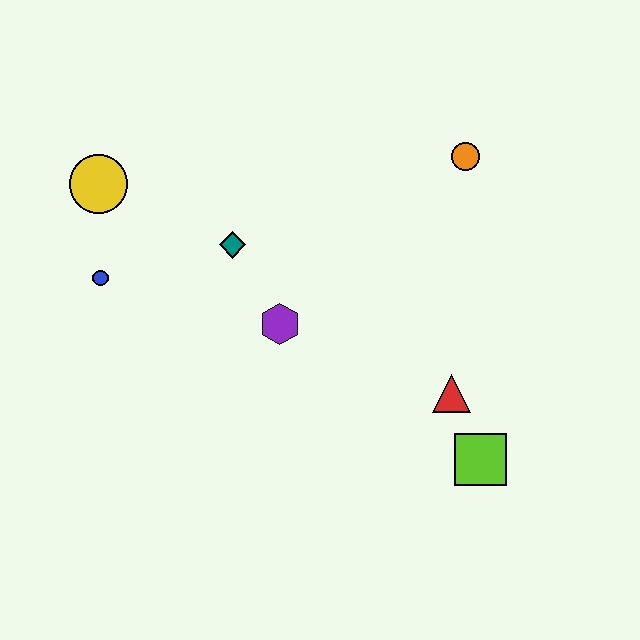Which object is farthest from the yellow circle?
The lime square is farthest from the yellow circle.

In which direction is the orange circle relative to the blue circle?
The orange circle is to the right of the blue circle.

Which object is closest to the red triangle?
The lime square is closest to the red triangle.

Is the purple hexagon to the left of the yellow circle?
No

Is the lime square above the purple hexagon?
No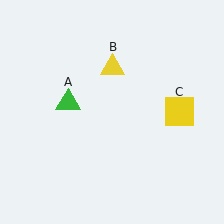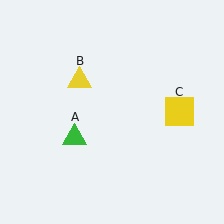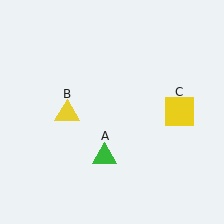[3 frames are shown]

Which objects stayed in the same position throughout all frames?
Yellow square (object C) remained stationary.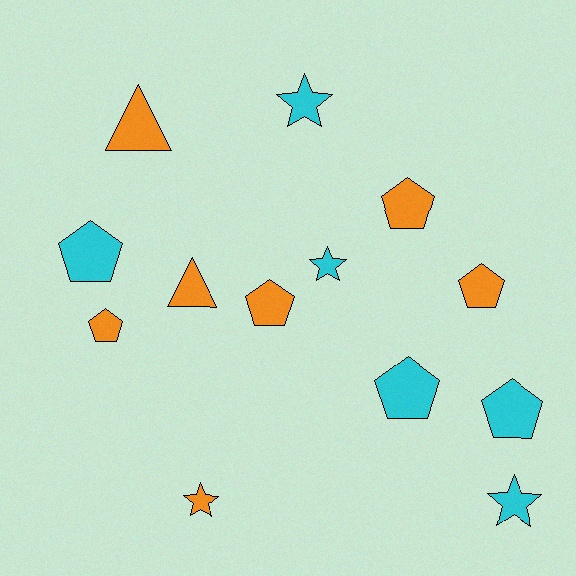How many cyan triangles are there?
There are no cyan triangles.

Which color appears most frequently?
Orange, with 7 objects.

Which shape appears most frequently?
Pentagon, with 7 objects.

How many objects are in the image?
There are 13 objects.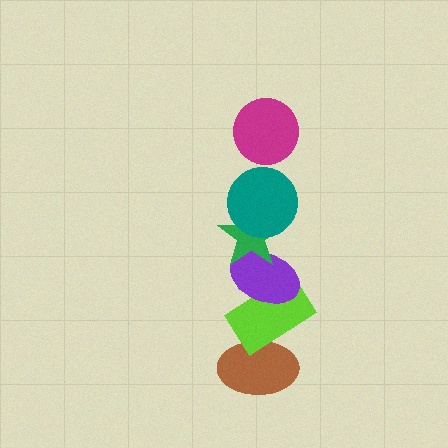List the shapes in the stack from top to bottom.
From top to bottom: the magenta circle, the teal circle, the green star, the purple ellipse, the lime rectangle, the brown ellipse.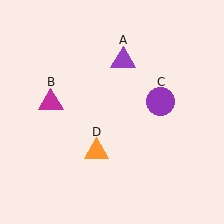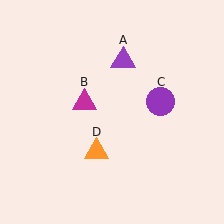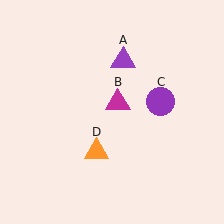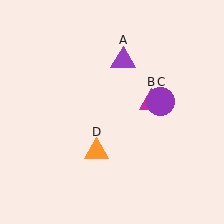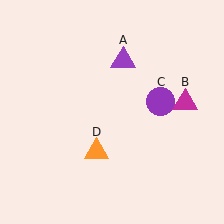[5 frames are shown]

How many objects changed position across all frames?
1 object changed position: magenta triangle (object B).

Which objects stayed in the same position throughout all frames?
Purple triangle (object A) and purple circle (object C) and orange triangle (object D) remained stationary.